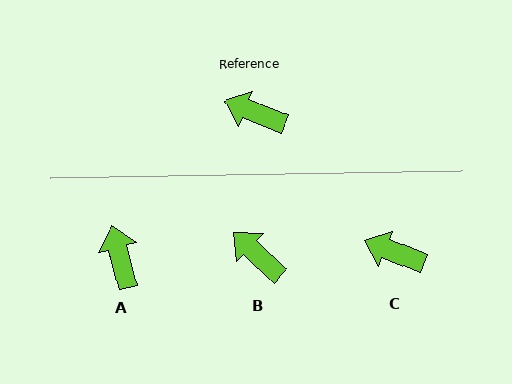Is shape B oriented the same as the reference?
No, it is off by about 21 degrees.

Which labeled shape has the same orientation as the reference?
C.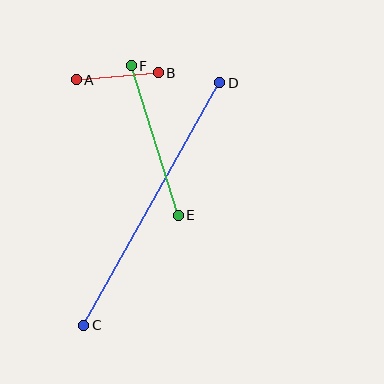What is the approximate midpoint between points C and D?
The midpoint is at approximately (152, 204) pixels.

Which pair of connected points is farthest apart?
Points C and D are farthest apart.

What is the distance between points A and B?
The distance is approximately 82 pixels.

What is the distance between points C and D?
The distance is approximately 278 pixels.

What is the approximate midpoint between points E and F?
The midpoint is at approximately (155, 140) pixels.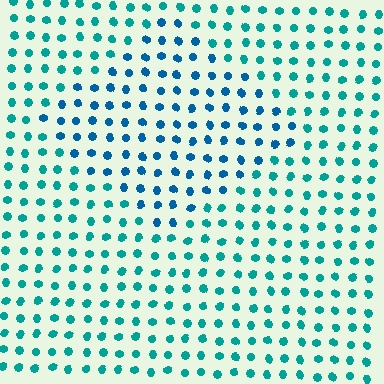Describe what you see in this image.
The image is filled with small teal elements in a uniform arrangement. A diamond-shaped region is visible where the elements are tinted to a slightly different hue, forming a subtle color boundary.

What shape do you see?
I see a diamond.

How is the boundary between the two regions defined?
The boundary is defined purely by a slight shift in hue (about 29 degrees). Spacing, size, and orientation are identical on both sides.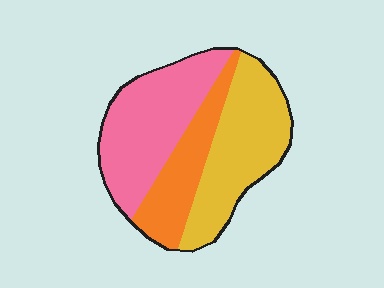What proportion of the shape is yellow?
Yellow takes up about three eighths (3/8) of the shape.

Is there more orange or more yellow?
Yellow.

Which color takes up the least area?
Orange, at roughly 25%.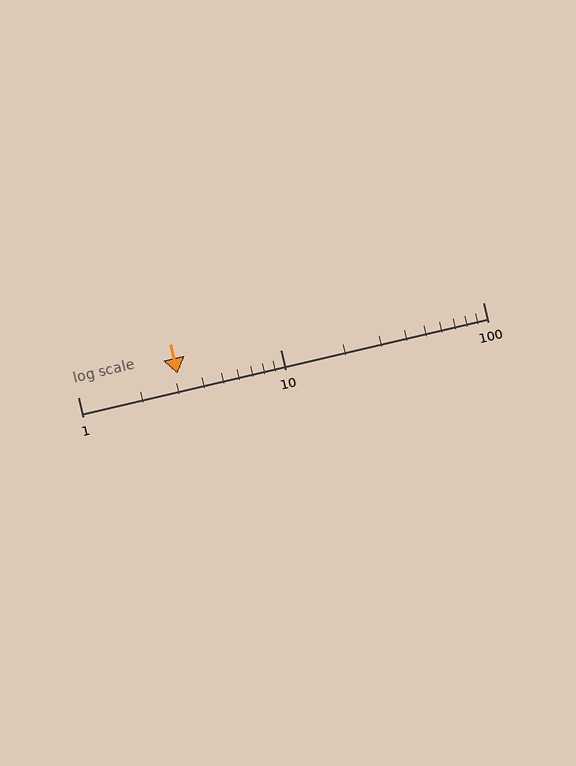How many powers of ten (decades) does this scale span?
The scale spans 2 decades, from 1 to 100.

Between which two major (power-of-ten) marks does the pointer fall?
The pointer is between 1 and 10.